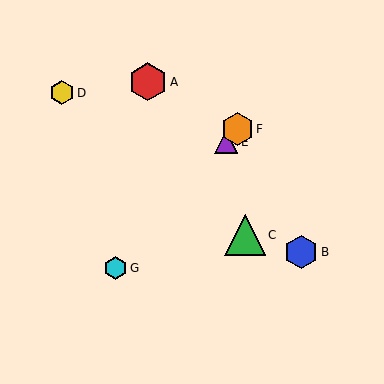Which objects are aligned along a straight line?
Objects E, F, G are aligned along a straight line.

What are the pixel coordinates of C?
Object C is at (245, 235).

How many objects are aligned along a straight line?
3 objects (E, F, G) are aligned along a straight line.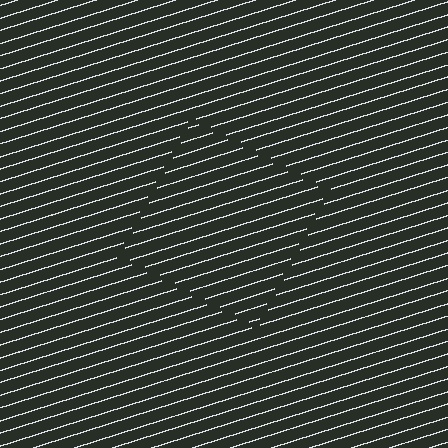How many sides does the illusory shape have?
4 sides — the line-ends trace a square.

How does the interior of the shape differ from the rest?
The interior of the shape contains the same grating, shifted by half a period — the contour is defined by the phase discontinuity where line-ends from the inner and outer gratings abut.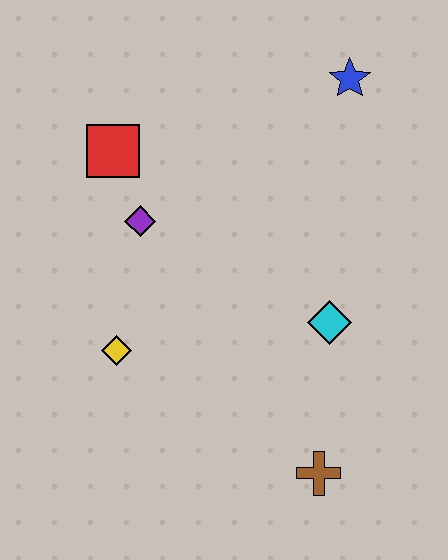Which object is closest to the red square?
The purple diamond is closest to the red square.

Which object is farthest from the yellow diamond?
The blue star is farthest from the yellow diamond.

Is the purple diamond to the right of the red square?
Yes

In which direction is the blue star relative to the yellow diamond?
The blue star is above the yellow diamond.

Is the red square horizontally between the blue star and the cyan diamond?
No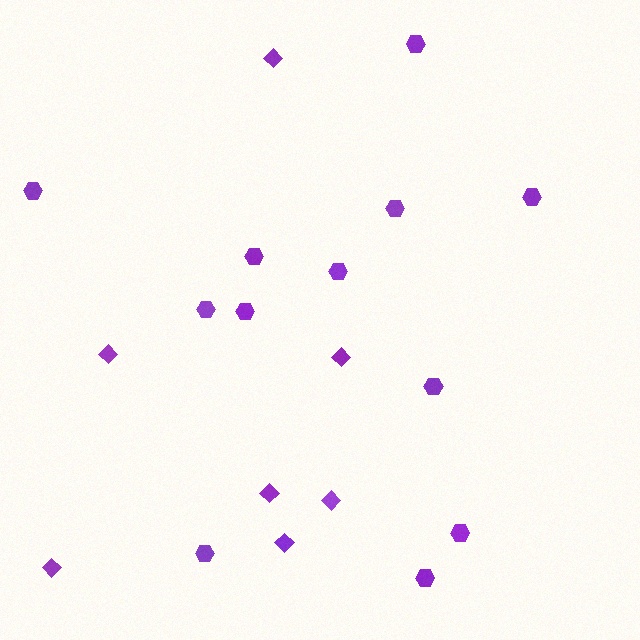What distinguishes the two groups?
There are 2 groups: one group of diamonds (7) and one group of hexagons (12).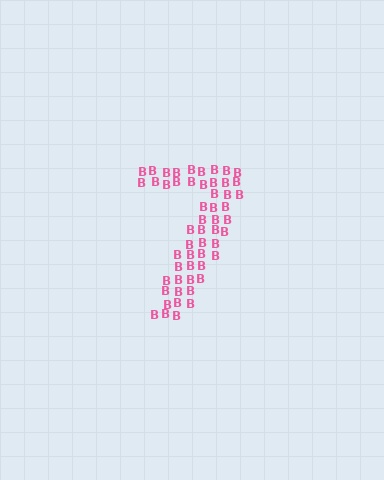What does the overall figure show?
The overall figure shows the digit 7.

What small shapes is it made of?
It is made of small letter B's.